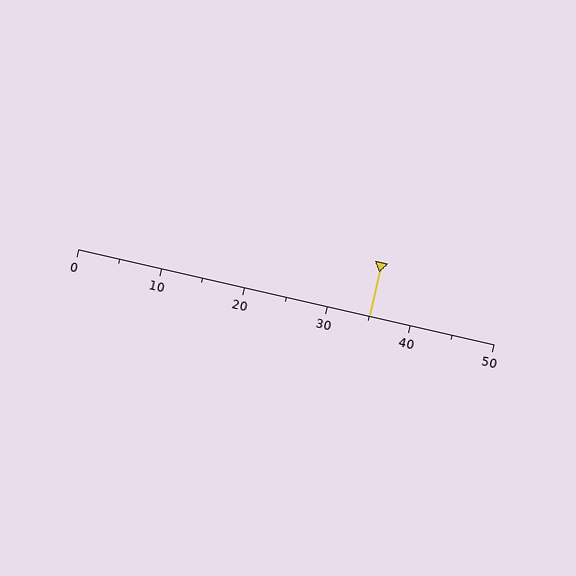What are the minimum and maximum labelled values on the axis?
The axis runs from 0 to 50.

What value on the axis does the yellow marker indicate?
The marker indicates approximately 35.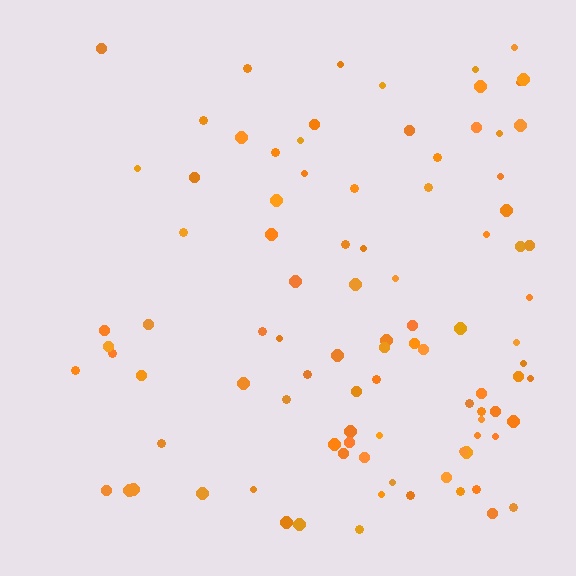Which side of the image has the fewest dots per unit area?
The left.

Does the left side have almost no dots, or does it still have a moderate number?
Still a moderate number, just noticeably fewer than the right.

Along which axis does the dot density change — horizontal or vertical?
Horizontal.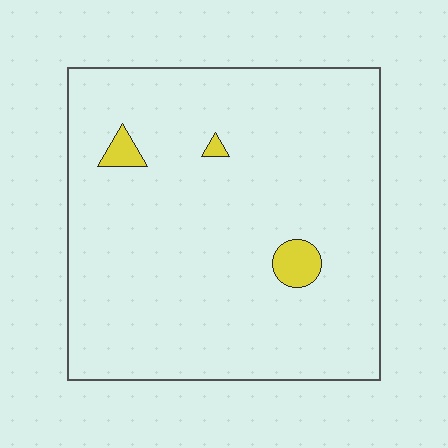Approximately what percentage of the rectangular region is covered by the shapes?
Approximately 5%.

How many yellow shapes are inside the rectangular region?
3.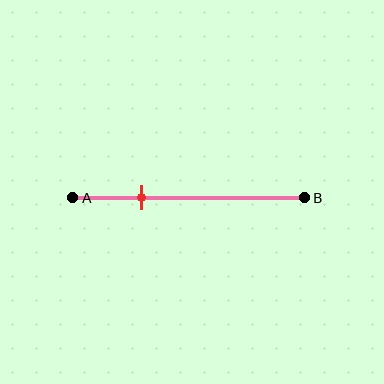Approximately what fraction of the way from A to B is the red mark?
The red mark is approximately 30% of the way from A to B.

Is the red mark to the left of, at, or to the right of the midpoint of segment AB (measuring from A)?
The red mark is to the left of the midpoint of segment AB.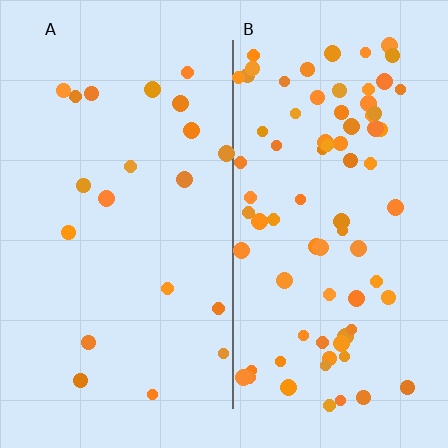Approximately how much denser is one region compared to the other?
Approximately 3.8× — region B over region A.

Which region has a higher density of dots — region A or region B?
B (the right).